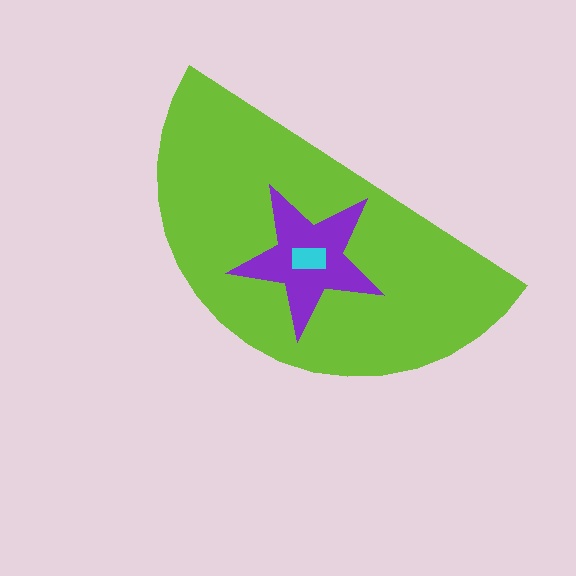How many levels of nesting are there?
3.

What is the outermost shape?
The lime semicircle.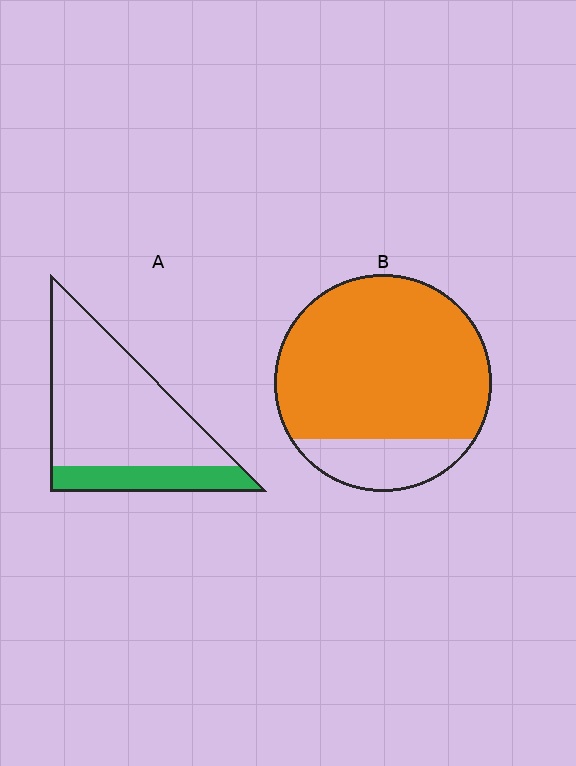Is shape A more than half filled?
No.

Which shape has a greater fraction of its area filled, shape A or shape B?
Shape B.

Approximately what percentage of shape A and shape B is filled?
A is approximately 20% and B is approximately 80%.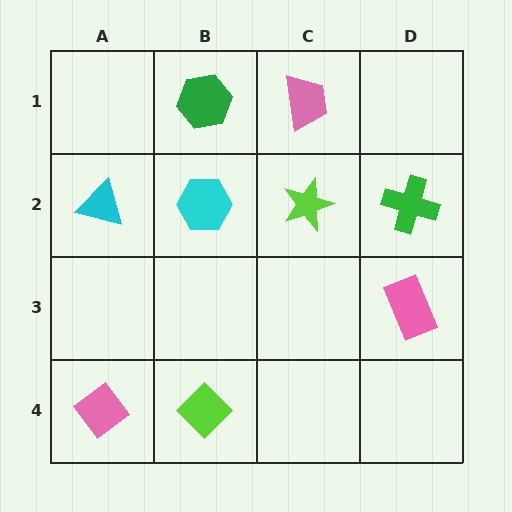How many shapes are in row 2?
4 shapes.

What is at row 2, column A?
A cyan triangle.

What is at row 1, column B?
A green hexagon.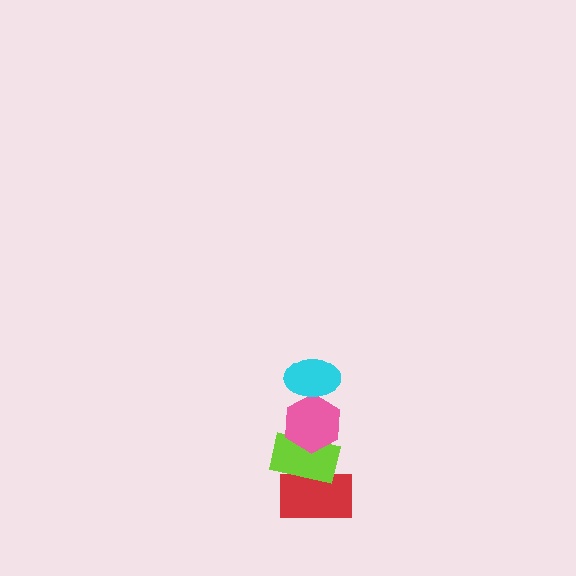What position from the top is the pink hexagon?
The pink hexagon is 2nd from the top.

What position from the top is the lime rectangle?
The lime rectangle is 3rd from the top.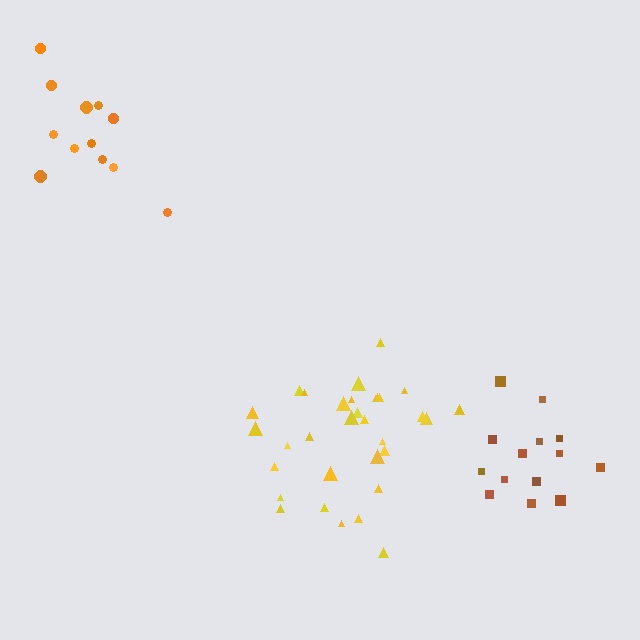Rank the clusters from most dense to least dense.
yellow, orange, brown.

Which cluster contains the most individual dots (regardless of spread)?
Yellow (32).